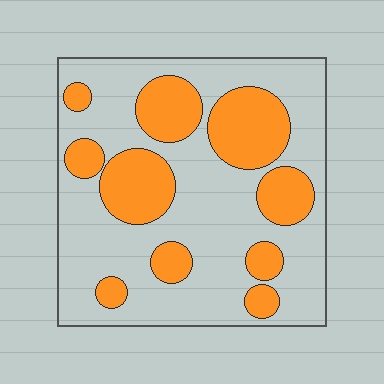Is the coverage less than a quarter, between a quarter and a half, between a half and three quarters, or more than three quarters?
Between a quarter and a half.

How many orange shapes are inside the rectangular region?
10.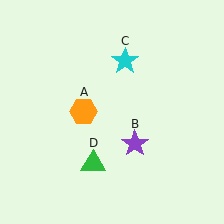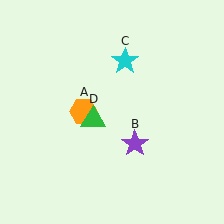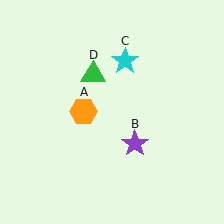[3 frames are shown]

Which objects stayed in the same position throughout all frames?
Orange hexagon (object A) and purple star (object B) and cyan star (object C) remained stationary.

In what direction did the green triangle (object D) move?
The green triangle (object D) moved up.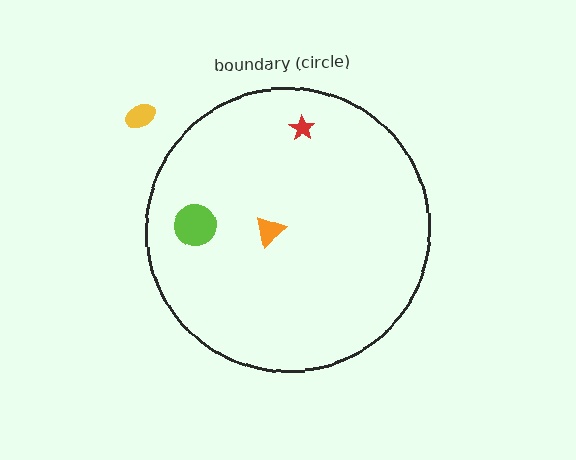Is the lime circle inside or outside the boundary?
Inside.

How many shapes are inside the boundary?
3 inside, 1 outside.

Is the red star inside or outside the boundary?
Inside.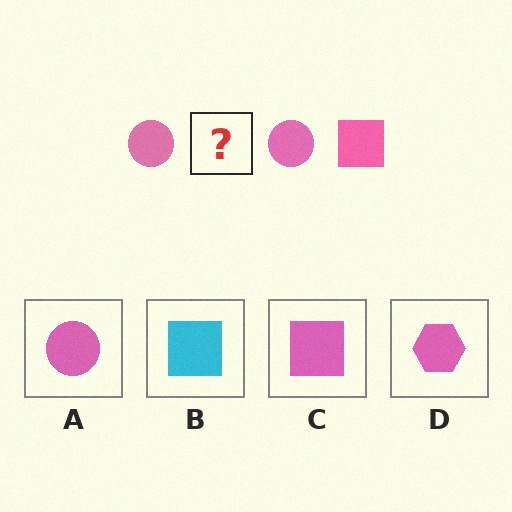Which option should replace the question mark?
Option C.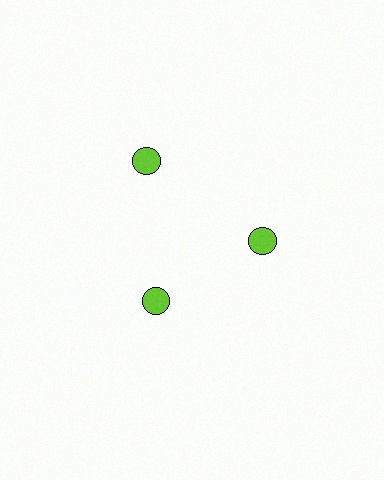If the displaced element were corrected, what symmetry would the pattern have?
It would have 3-fold rotational symmetry — the pattern would map onto itself every 120 degrees.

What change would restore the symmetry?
The symmetry would be restored by moving it inward, back onto the ring so that all 3 circles sit at equal angles and equal distance from the center.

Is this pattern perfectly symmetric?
No. The 3 lime circles are arranged in a ring, but one element near the 11 o'clock position is pushed outward from the center, breaking the 3-fold rotational symmetry.